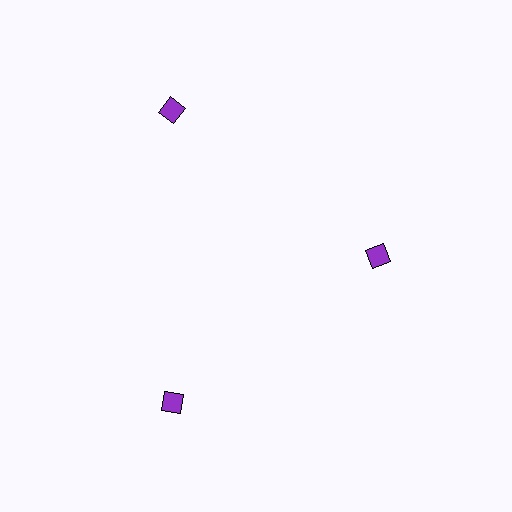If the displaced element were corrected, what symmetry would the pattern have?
It would have 3-fold rotational symmetry — the pattern would map onto itself every 120 degrees.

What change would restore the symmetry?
The symmetry would be restored by moving it outward, back onto the ring so that all 3 diamonds sit at equal angles and equal distance from the center.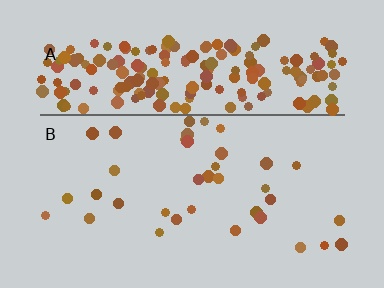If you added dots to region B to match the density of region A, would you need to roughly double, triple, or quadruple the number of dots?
Approximately quadruple.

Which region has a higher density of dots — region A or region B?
A (the top).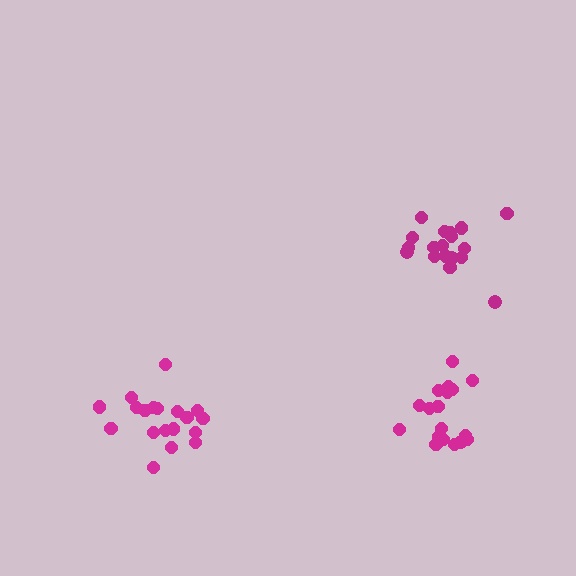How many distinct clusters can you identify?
There are 3 distinct clusters.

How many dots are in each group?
Group 1: 18 dots, Group 2: 19 dots, Group 3: 18 dots (55 total).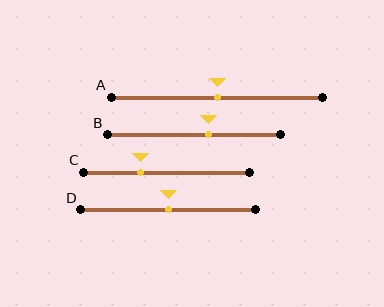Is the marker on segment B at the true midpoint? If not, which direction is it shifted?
No, the marker on segment B is shifted to the right by about 8% of the segment length.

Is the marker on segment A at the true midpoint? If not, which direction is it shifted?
Yes, the marker on segment A is at the true midpoint.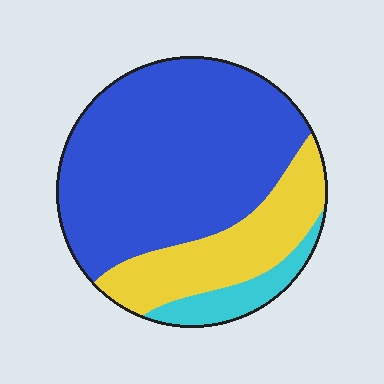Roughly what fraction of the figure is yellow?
Yellow covers around 25% of the figure.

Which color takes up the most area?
Blue, at roughly 65%.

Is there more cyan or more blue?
Blue.